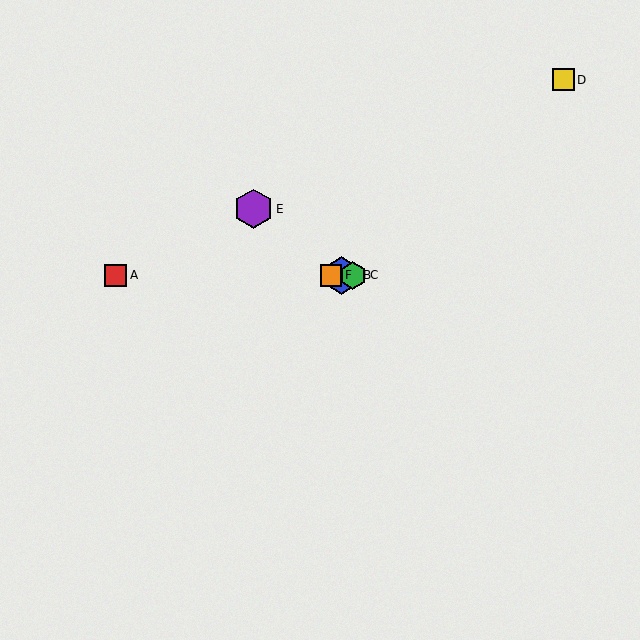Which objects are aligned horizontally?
Objects A, B, C, F are aligned horizontally.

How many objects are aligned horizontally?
4 objects (A, B, C, F) are aligned horizontally.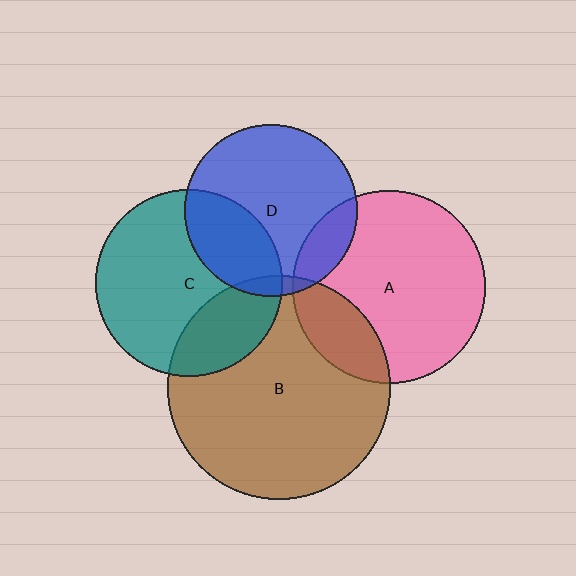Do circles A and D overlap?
Yes.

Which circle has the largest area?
Circle B (brown).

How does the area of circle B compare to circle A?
Approximately 1.3 times.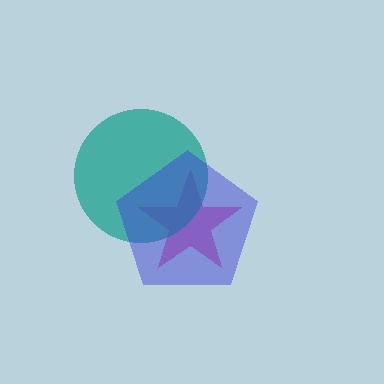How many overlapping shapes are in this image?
There are 3 overlapping shapes in the image.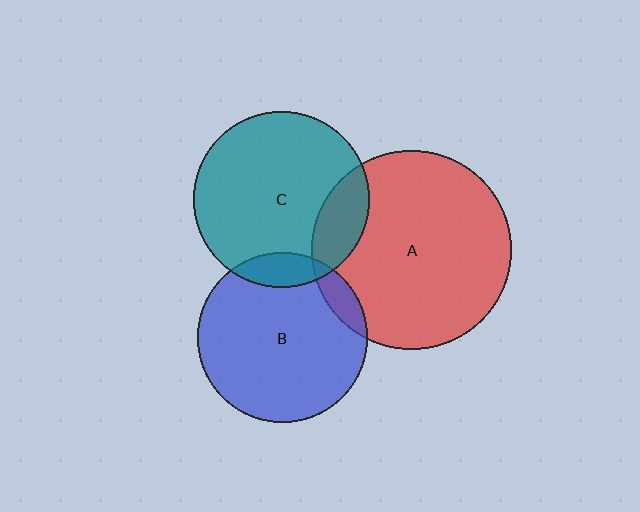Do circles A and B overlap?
Yes.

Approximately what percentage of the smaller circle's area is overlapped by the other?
Approximately 10%.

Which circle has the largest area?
Circle A (red).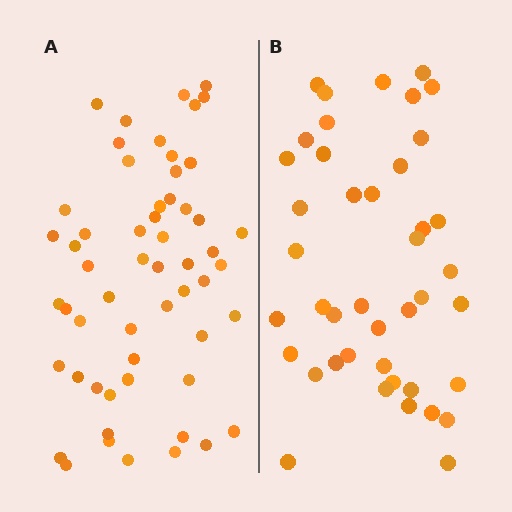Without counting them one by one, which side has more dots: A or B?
Region A (the left region) has more dots.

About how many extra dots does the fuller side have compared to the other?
Region A has approximately 15 more dots than region B.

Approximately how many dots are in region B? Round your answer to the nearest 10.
About 40 dots. (The exact count is 42, which rounds to 40.)